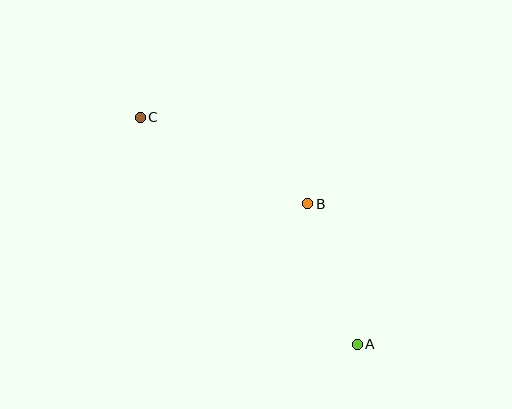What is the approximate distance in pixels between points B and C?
The distance between B and C is approximately 188 pixels.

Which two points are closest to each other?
Points A and B are closest to each other.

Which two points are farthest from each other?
Points A and C are farthest from each other.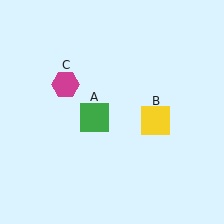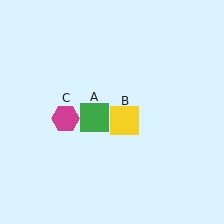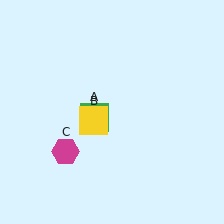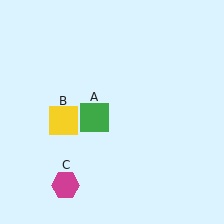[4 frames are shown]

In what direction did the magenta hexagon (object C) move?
The magenta hexagon (object C) moved down.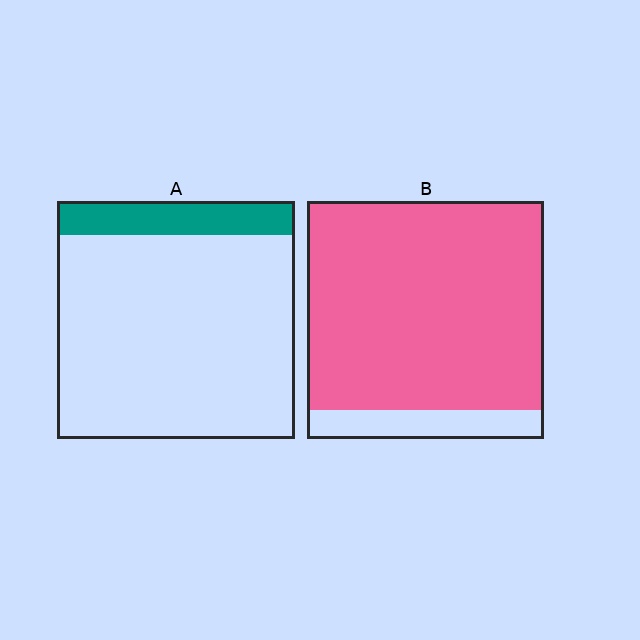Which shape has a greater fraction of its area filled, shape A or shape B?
Shape B.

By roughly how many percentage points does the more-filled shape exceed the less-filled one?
By roughly 75 percentage points (B over A).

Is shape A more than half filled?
No.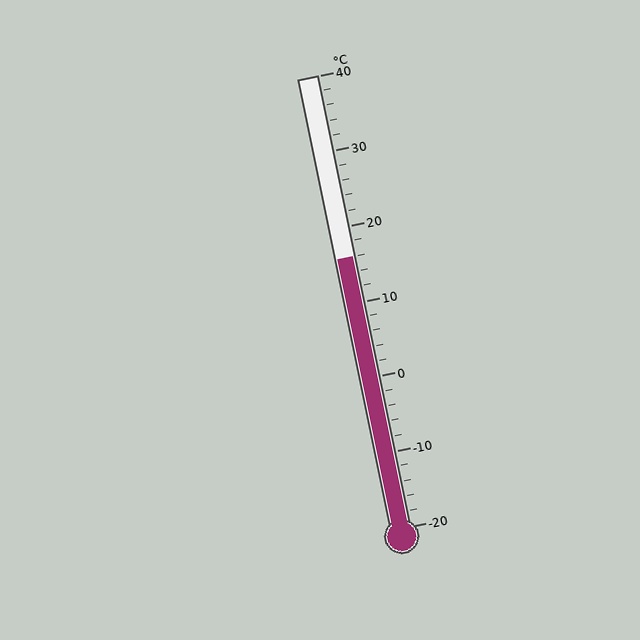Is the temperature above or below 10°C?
The temperature is above 10°C.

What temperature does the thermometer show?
The thermometer shows approximately 16°C.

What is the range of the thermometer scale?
The thermometer scale ranges from -20°C to 40°C.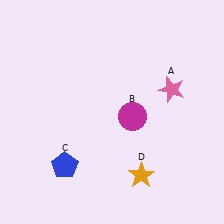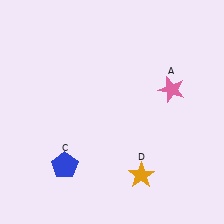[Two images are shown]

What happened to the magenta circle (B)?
The magenta circle (B) was removed in Image 2. It was in the bottom-right area of Image 1.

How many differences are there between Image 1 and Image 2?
There is 1 difference between the two images.